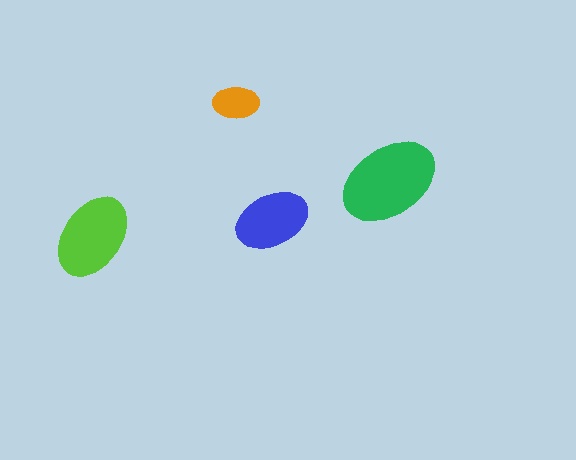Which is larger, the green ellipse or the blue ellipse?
The green one.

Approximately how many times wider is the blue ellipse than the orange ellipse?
About 1.5 times wider.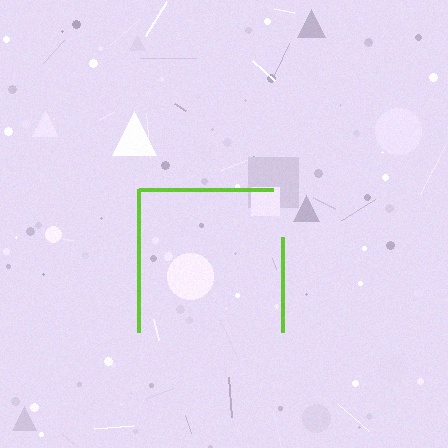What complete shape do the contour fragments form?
The contour fragments form a square.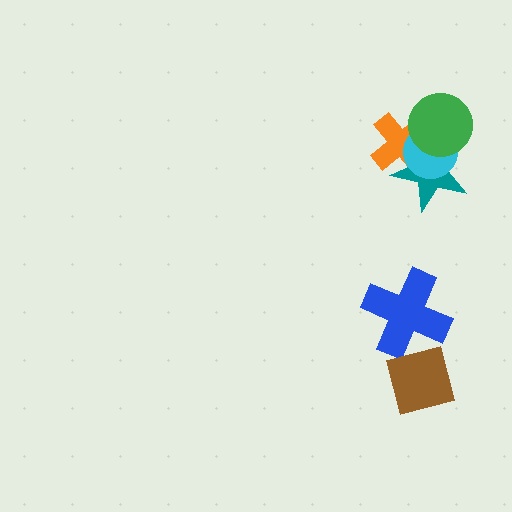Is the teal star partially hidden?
Yes, it is partially covered by another shape.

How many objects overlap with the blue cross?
0 objects overlap with the blue cross.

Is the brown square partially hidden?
No, no other shape covers it.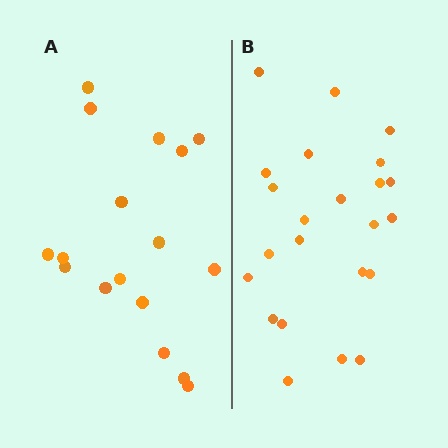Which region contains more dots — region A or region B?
Region B (the right region) has more dots.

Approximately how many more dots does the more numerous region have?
Region B has about 6 more dots than region A.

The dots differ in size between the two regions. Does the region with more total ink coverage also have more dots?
No. Region A has more total ink coverage because its dots are larger, but region B actually contains more individual dots. Total area can be misleading — the number of items is what matters here.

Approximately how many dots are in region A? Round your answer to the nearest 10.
About 20 dots. (The exact count is 17, which rounds to 20.)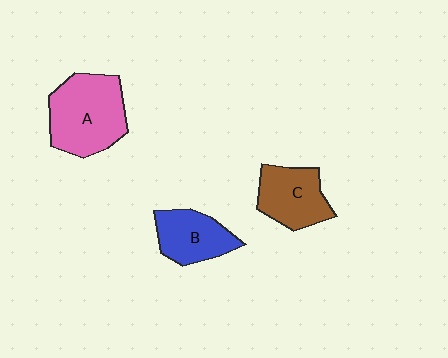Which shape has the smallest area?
Shape B (blue).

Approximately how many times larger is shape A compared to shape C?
Approximately 1.5 times.